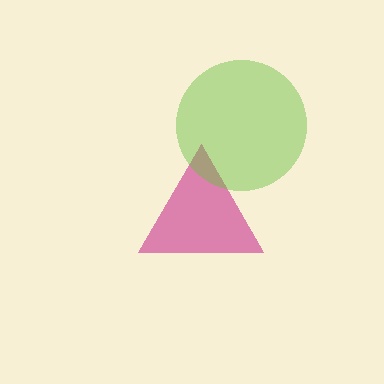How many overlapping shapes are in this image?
There are 2 overlapping shapes in the image.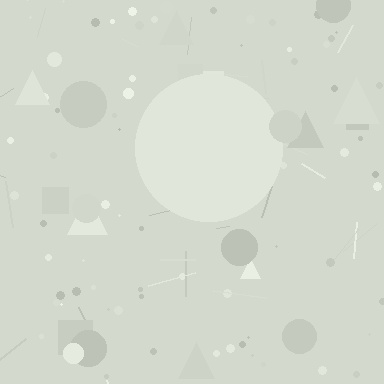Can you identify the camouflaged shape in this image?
The camouflaged shape is a circle.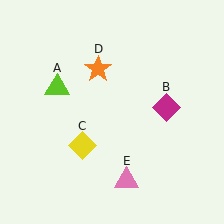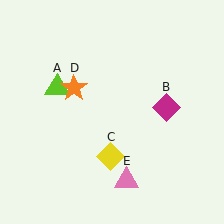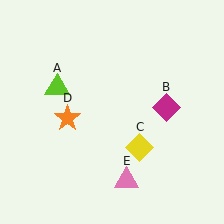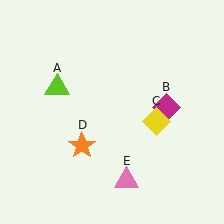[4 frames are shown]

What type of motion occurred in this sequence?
The yellow diamond (object C), orange star (object D) rotated counterclockwise around the center of the scene.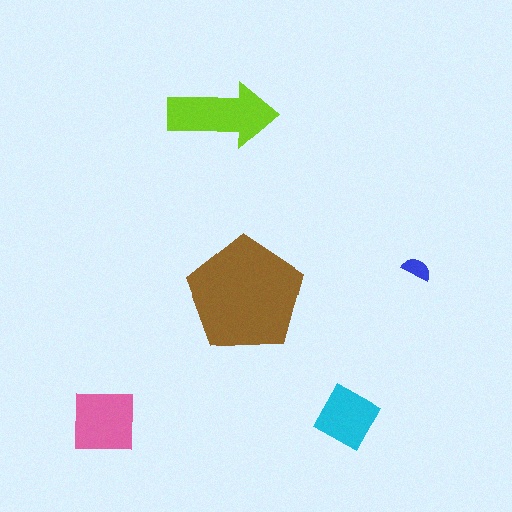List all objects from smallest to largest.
The blue semicircle, the cyan square, the pink square, the lime arrow, the brown pentagon.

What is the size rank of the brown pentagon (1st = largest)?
1st.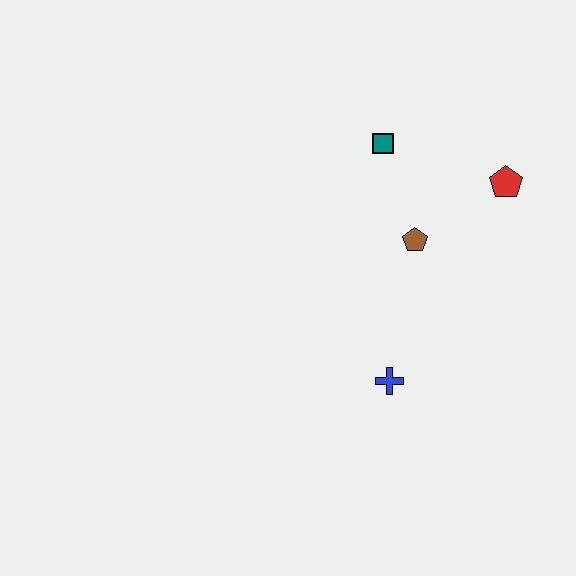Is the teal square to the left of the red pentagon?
Yes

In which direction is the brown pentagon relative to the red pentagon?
The brown pentagon is to the left of the red pentagon.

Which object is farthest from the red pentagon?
The blue cross is farthest from the red pentagon.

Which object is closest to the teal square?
The brown pentagon is closest to the teal square.